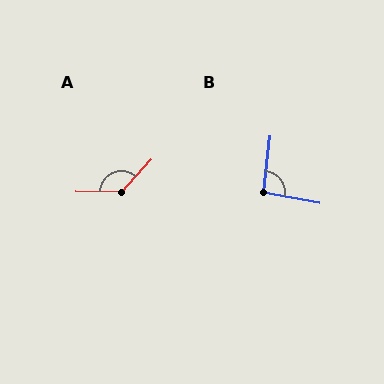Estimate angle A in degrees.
Approximately 131 degrees.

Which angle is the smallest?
B, at approximately 94 degrees.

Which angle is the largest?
A, at approximately 131 degrees.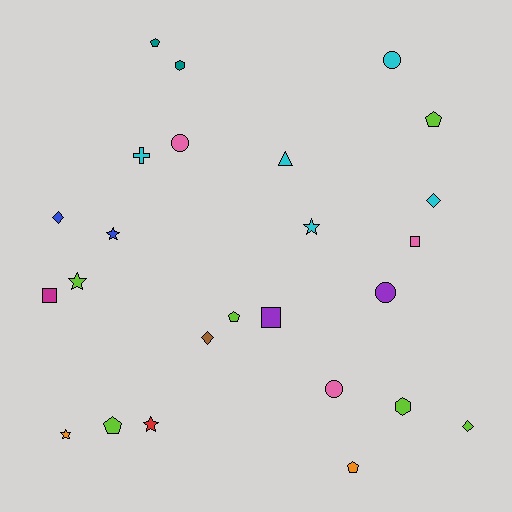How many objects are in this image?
There are 25 objects.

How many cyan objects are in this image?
There are 5 cyan objects.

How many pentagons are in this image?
There are 5 pentagons.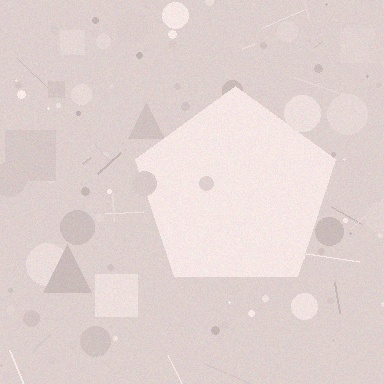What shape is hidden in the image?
A pentagon is hidden in the image.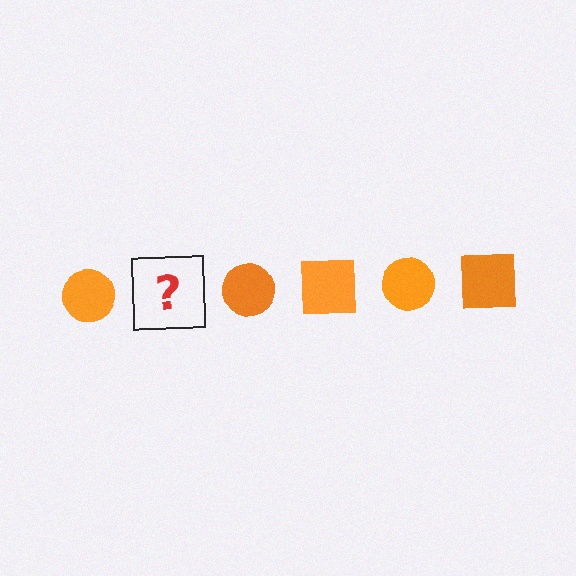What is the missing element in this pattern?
The missing element is an orange square.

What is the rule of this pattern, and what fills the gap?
The rule is that the pattern cycles through circle, square shapes in orange. The gap should be filled with an orange square.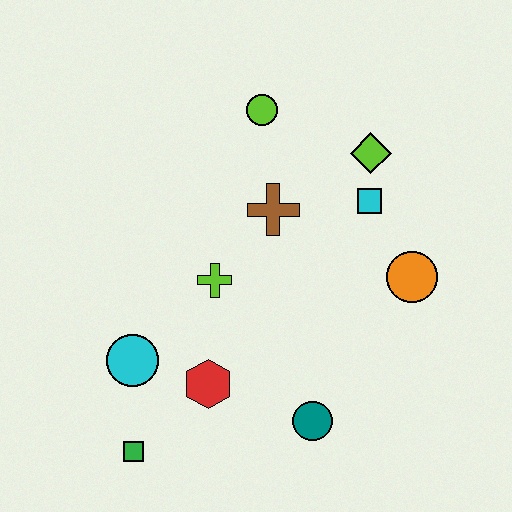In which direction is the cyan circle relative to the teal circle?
The cyan circle is to the left of the teal circle.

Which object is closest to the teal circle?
The red hexagon is closest to the teal circle.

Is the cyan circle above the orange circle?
No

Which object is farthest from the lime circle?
The green square is farthest from the lime circle.